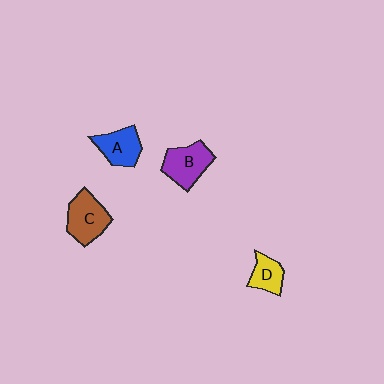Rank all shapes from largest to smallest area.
From largest to smallest: C (brown), B (purple), A (blue), D (yellow).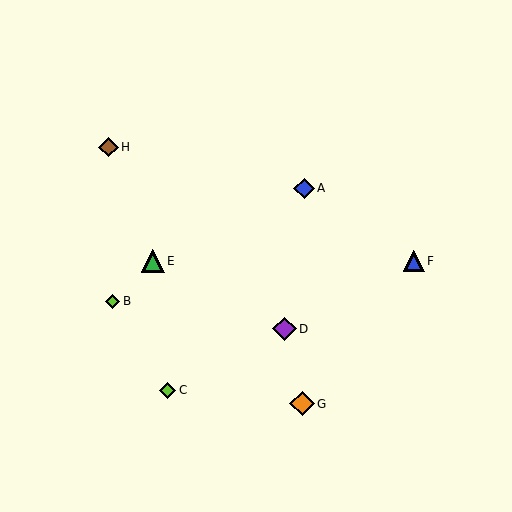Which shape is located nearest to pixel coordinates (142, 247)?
The green triangle (labeled E) at (153, 261) is nearest to that location.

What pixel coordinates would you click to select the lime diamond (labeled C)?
Click at (168, 390) to select the lime diamond C.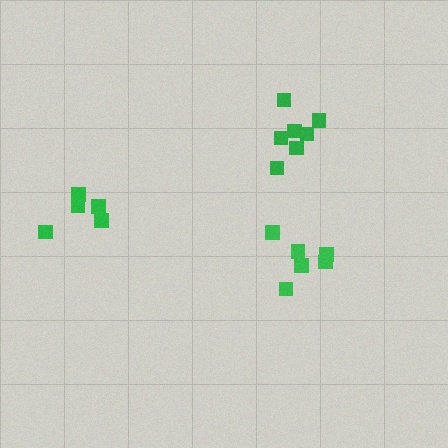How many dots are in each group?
Group 1: 7 dots, Group 2: 6 dots, Group 3: 5 dots (18 total).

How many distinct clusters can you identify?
There are 3 distinct clusters.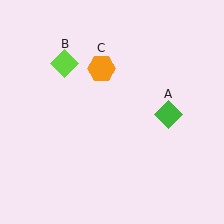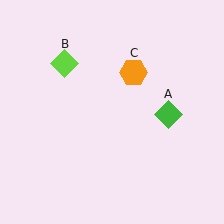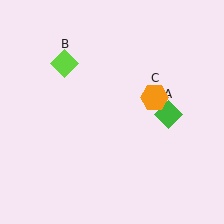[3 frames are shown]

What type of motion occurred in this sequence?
The orange hexagon (object C) rotated clockwise around the center of the scene.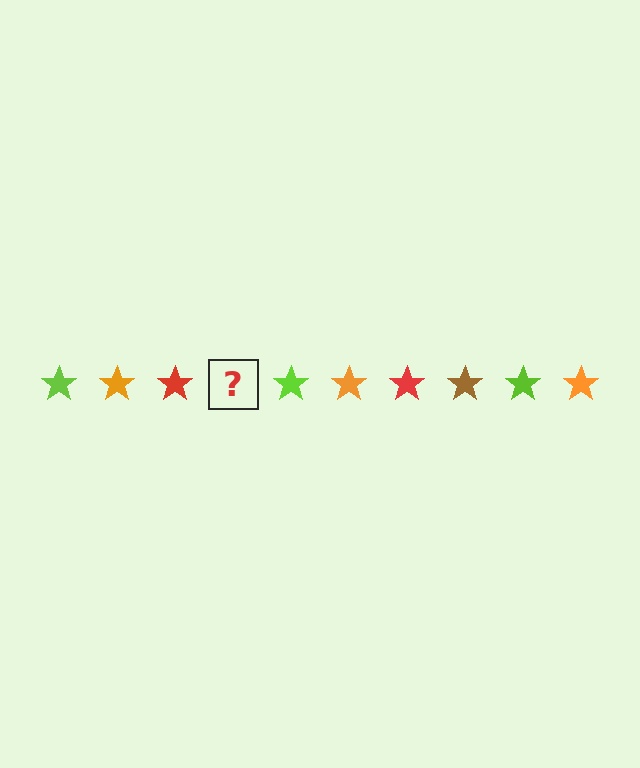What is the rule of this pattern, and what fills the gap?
The rule is that the pattern cycles through lime, orange, red, brown stars. The gap should be filled with a brown star.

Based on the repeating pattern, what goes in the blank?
The blank should be a brown star.